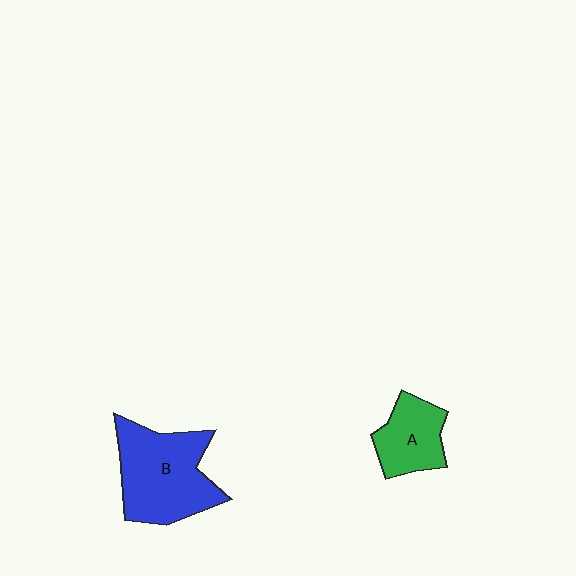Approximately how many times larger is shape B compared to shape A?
Approximately 1.8 times.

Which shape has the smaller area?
Shape A (green).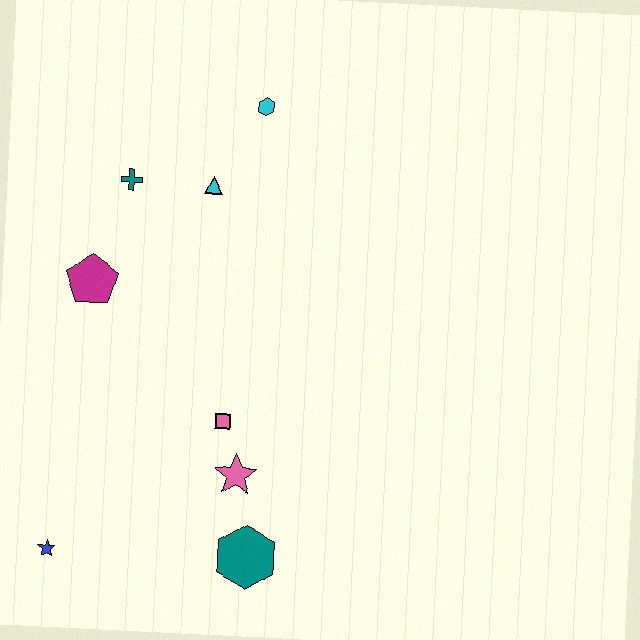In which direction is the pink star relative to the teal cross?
The pink star is below the teal cross.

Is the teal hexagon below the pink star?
Yes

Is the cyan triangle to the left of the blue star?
No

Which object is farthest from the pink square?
The cyan hexagon is farthest from the pink square.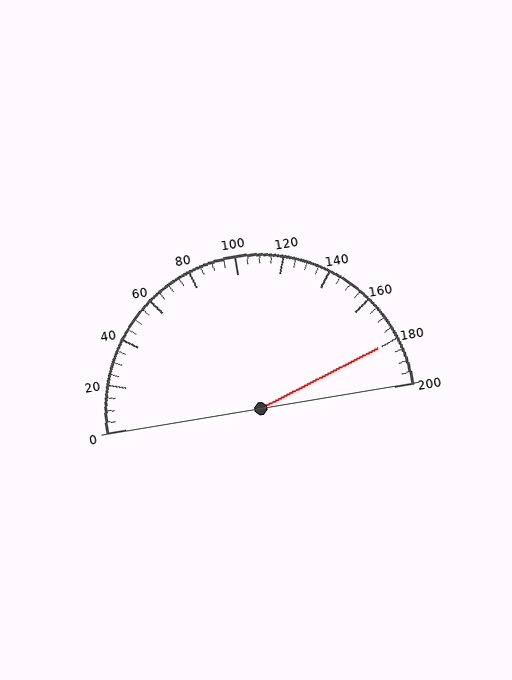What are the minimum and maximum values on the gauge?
The gauge ranges from 0 to 200.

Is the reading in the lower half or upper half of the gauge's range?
The reading is in the upper half of the range (0 to 200).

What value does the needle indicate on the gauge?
The needle indicates approximately 180.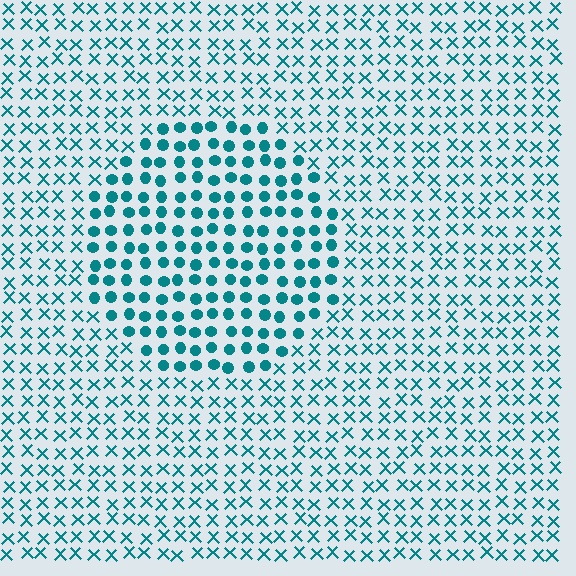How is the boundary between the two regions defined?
The boundary is defined by a change in element shape: circles inside vs. X marks outside. All elements share the same color and spacing.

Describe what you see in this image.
The image is filled with small teal elements arranged in a uniform grid. A circle-shaped region contains circles, while the surrounding area contains X marks. The boundary is defined purely by the change in element shape.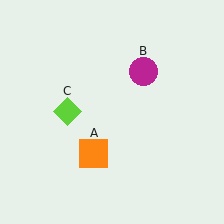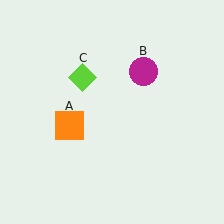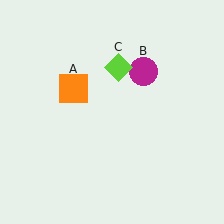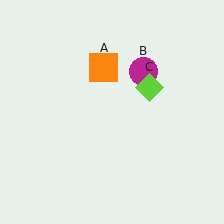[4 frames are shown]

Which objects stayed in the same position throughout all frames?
Magenta circle (object B) remained stationary.